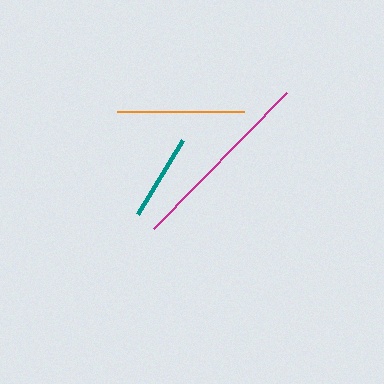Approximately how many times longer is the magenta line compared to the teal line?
The magenta line is approximately 2.2 times the length of the teal line.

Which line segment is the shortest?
The teal line is the shortest at approximately 87 pixels.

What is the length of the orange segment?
The orange segment is approximately 126 pixels long.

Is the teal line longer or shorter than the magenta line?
The magenta line is longer than the teal line.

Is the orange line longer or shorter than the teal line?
The orange line is longer than the teal line.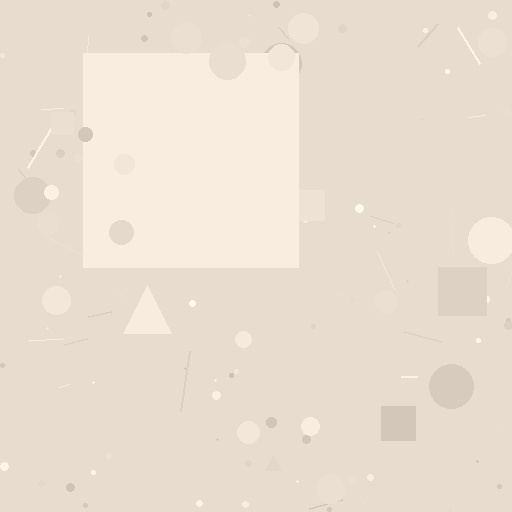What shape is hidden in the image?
A square is hidden in the image.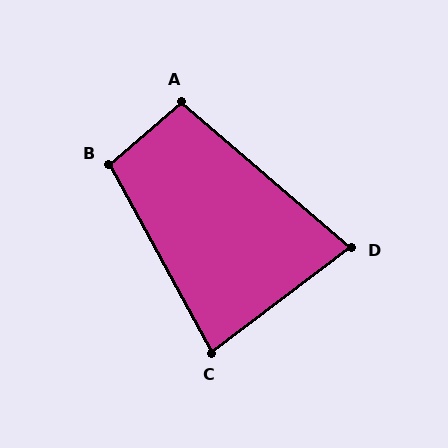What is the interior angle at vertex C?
Approximately 81 degrees (acute).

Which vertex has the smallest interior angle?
D, at approximately 78 degrees.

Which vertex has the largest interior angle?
B, at approximately 102 degrees.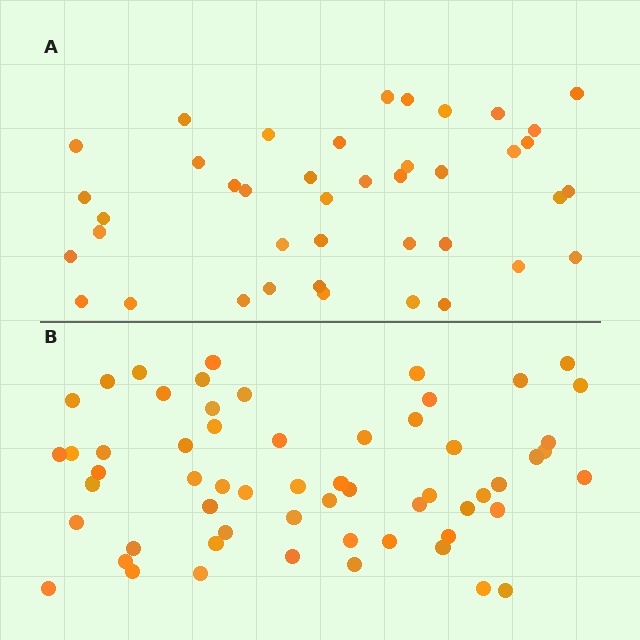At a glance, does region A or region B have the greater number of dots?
Region B (the bottom region) has more dots.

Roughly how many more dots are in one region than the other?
Region B has approximately 20 more dots than region A.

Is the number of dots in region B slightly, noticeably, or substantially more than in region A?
Region B has noticeably more, but not dramatically so. The ratio is roughly 1.4 to 1.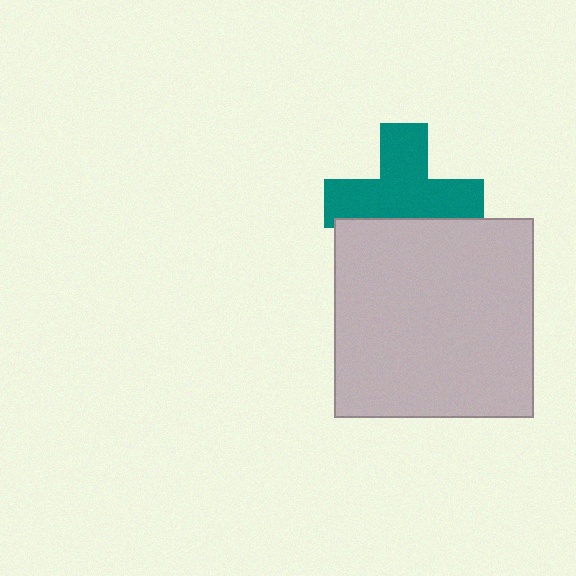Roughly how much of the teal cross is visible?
Most of it is visible (roughly 68%).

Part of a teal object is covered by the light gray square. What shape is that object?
It is a cross.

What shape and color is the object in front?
The object in front is a light gray square.